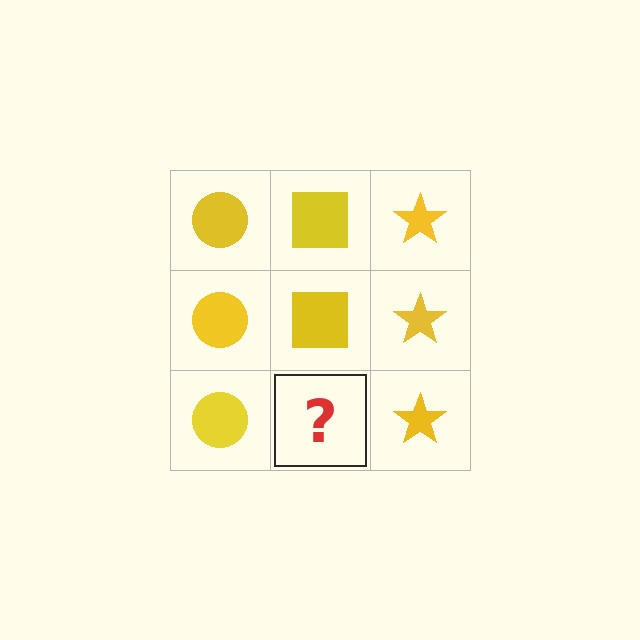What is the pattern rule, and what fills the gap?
The rule is that each column has a consistent shape. The gap should be filled with a yellow square.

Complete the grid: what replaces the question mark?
The question mark should be replaced with a yellow square.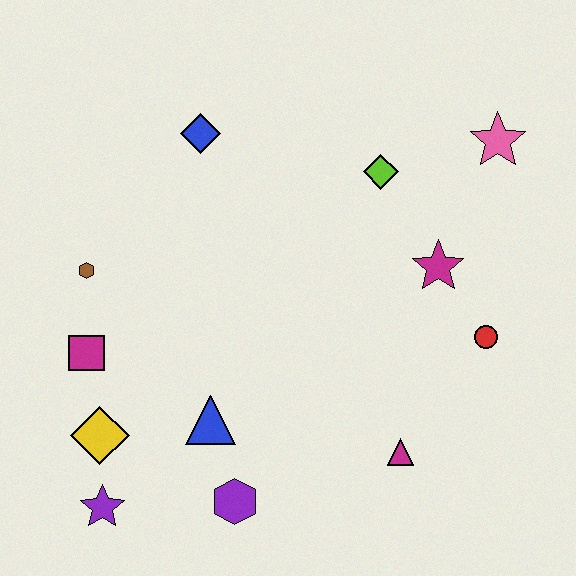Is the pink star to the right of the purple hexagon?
Yes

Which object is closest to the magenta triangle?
The red circle is closest to the magenta triangle.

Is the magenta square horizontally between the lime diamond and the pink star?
No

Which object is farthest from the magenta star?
The purple star is farthest from the magenta star.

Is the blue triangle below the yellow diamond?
No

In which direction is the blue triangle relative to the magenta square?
The blue triangle is to the right of the magenta square.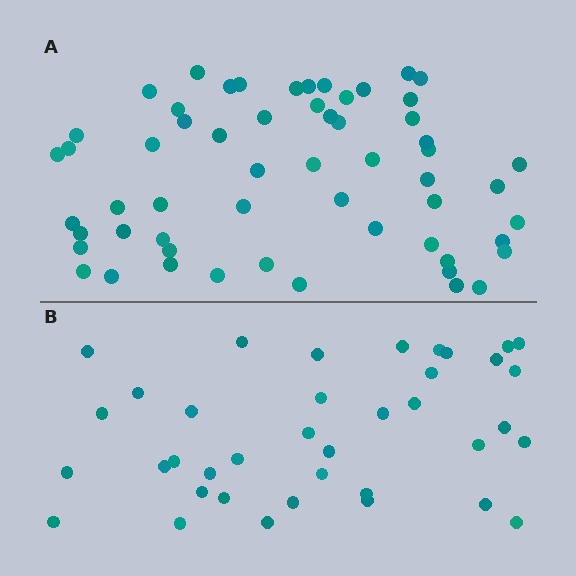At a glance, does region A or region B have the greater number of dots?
Region A (the top region) has more dots.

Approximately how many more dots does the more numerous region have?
Region A has approximately 20 more dots than region B.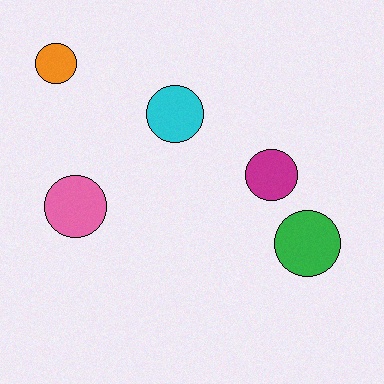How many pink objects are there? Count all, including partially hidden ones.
There is 1 pink object.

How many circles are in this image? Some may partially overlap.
There are 5 circles.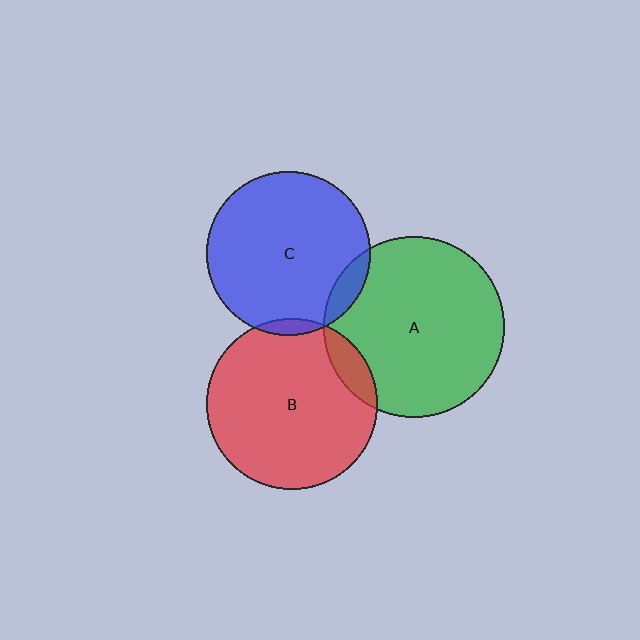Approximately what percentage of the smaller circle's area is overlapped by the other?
Approximately 10%.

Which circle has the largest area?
Circle A (green).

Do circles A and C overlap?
Yes.